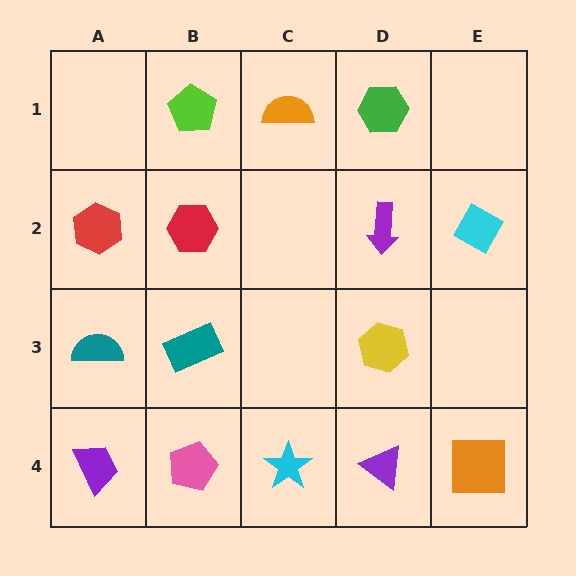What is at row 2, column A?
A red hexagon.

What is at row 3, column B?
A teal rectangle.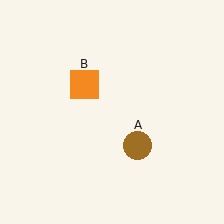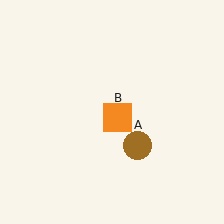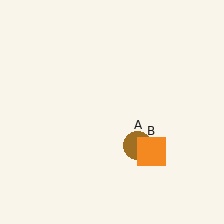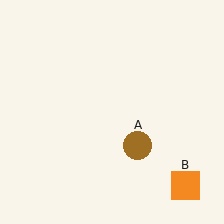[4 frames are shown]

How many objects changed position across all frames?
1 object changed position: orange square (object B).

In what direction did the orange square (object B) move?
The orange square (object B) moved down and to the right.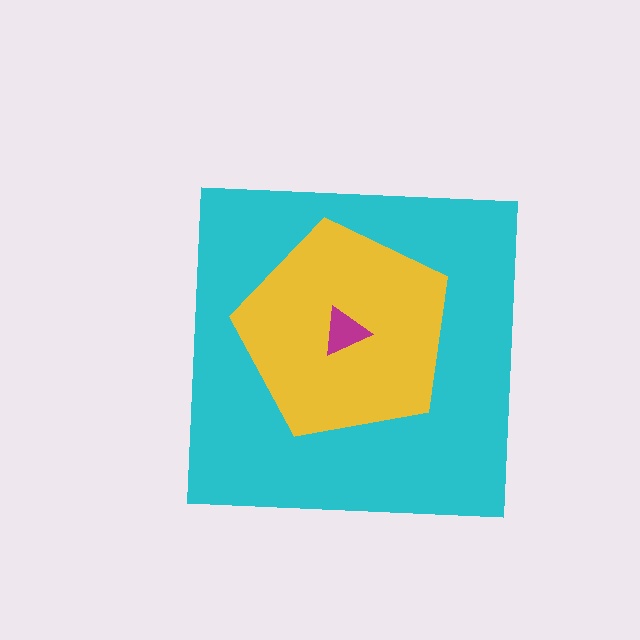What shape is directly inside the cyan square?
The yellow pentagon.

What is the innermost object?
The magenta triangle.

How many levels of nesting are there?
3.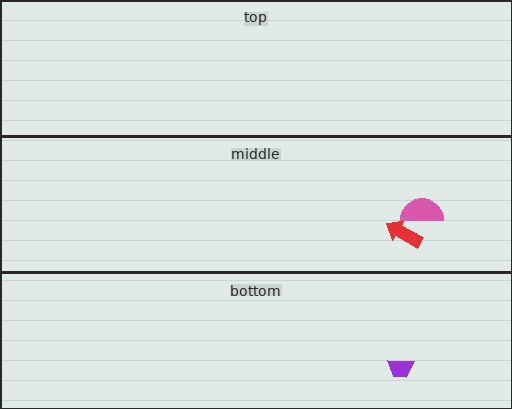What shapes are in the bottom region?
The purple trapezoid.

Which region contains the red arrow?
The middle region.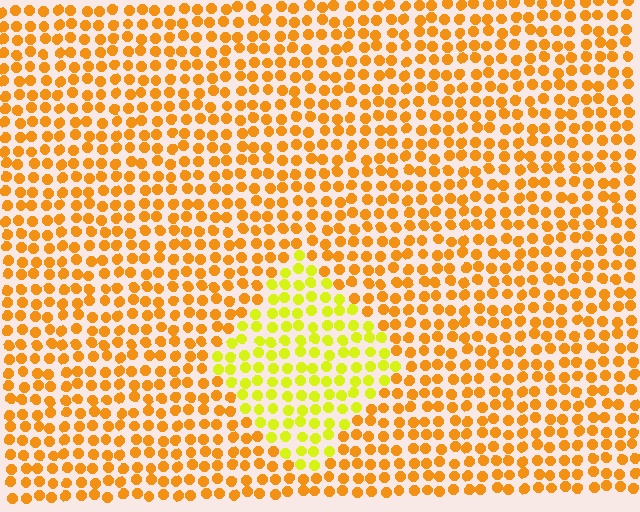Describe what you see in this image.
The image is filled with small orange elements in a uniform arrangement. A diamond-shaped region is visible where the elements are tinted to a slightly different hue, forming a subtle color boundary.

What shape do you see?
I see a diamond.